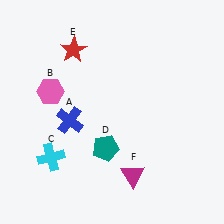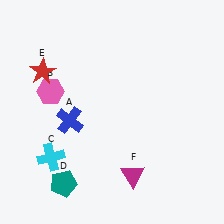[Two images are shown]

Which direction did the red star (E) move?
The red star (E) moved left.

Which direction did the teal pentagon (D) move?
The teal pentagon (D) moved left.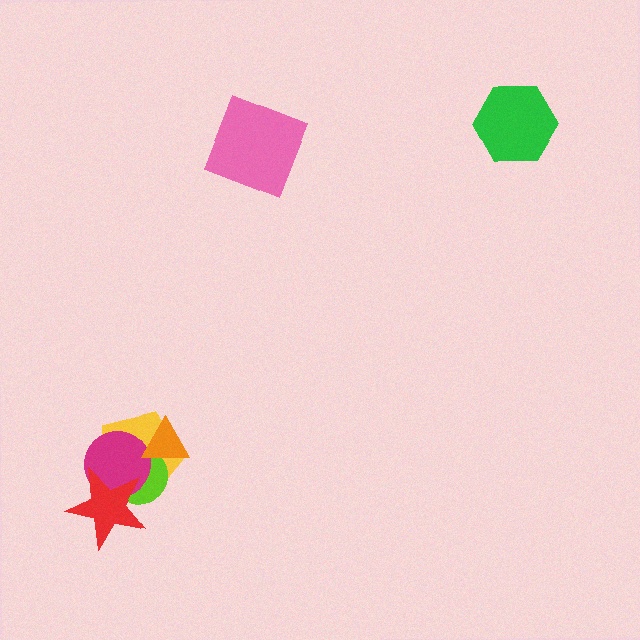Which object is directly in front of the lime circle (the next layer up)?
The magenta circle is directly in front of the lime circle.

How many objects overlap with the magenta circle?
4 objects overlap with the magenta circle.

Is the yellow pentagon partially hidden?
Yes, it is partially covered by another shape.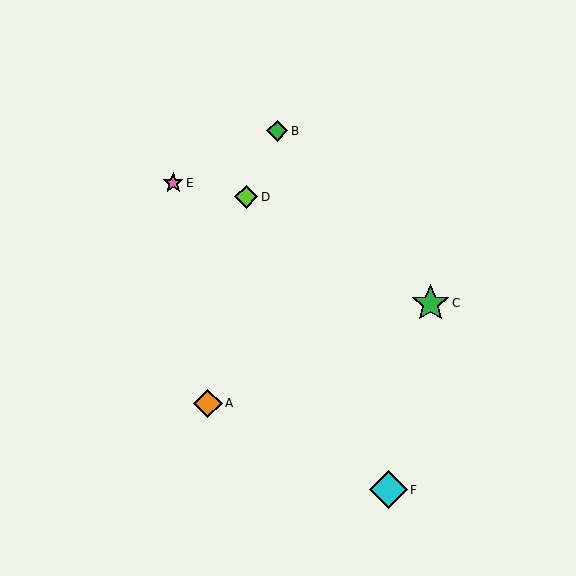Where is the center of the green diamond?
The center of the green diamond is at (277, 131).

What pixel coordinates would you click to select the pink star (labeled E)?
Click at (173, 183) to select the pink star E.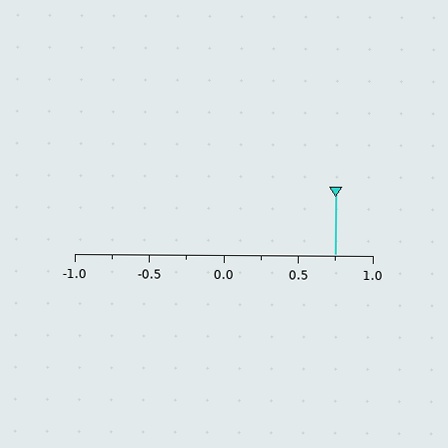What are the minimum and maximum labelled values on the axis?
The axis runs from -1.0 to 1.0.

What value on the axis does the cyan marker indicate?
The marker indicates approximately 0.75.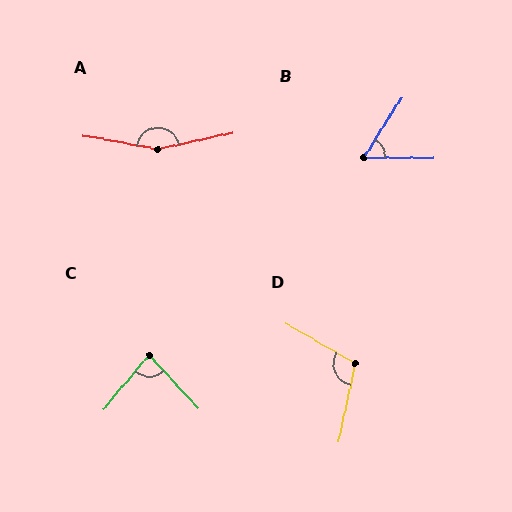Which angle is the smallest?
B, at approximately 58 degrees.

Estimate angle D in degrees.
Approximately 108 degrees.